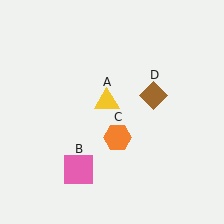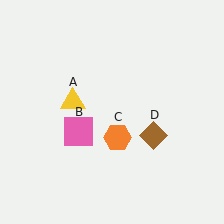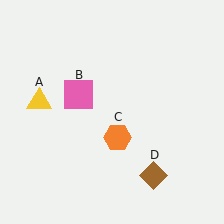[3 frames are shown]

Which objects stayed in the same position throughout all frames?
Orange hexagon (object C) remained stationary.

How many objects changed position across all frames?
3 objects changed position: yellow triangle (object A), pink square (object B), brown diamond (object D).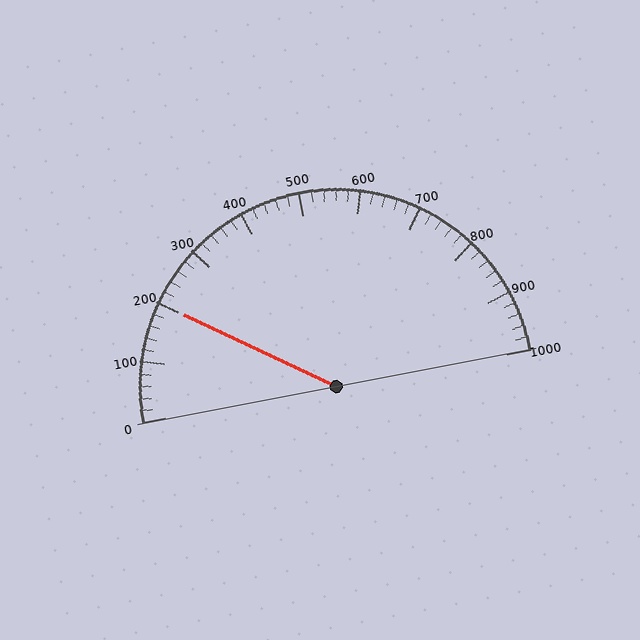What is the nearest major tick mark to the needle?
The nearest major tick mark is 200.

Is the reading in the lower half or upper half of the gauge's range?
The reading is in the lower half of the range (0 to 1000).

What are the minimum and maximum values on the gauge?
The gauge ranges from 0 to 1000.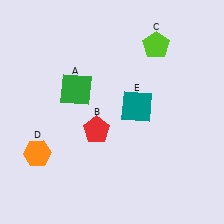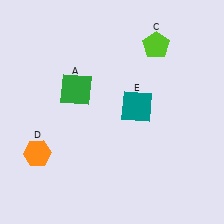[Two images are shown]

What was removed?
The red pentagon (B) was removed in Image 2.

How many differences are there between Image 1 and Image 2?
There is 1 difference between the two images.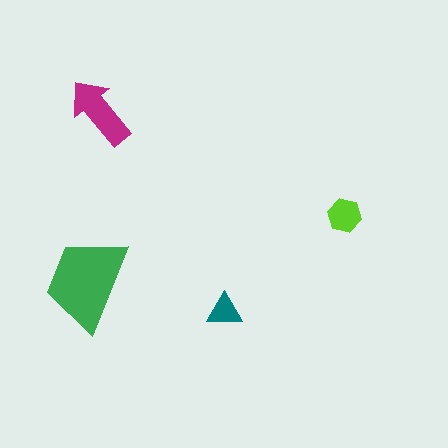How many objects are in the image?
There are 4 objects in the image.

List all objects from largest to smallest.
The green trapezoid, the magenta arrow, the lime hexagon, the teal triangle.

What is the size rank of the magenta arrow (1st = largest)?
2nd.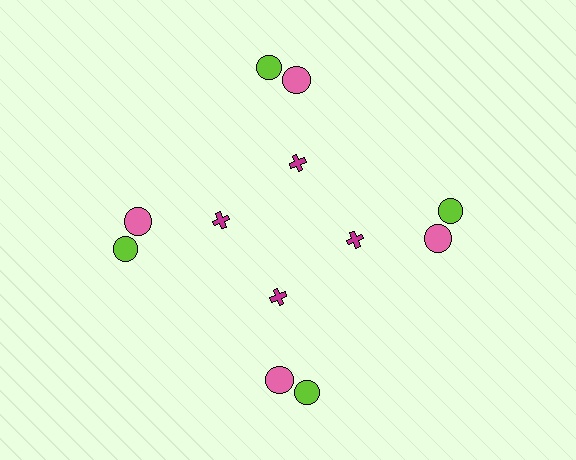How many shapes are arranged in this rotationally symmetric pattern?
There are 12 shapes, arranged in 4 groups of 3.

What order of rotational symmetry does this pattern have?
This pattern has 4-fold rotational symmetry.